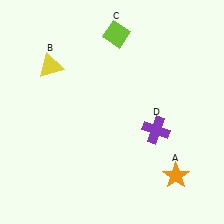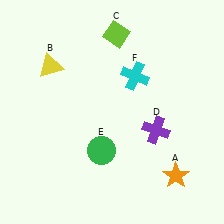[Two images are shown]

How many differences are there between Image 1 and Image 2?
There are 2 differences between the two images.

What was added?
A green circle (E), a cyan cross (F) were added in Image 2.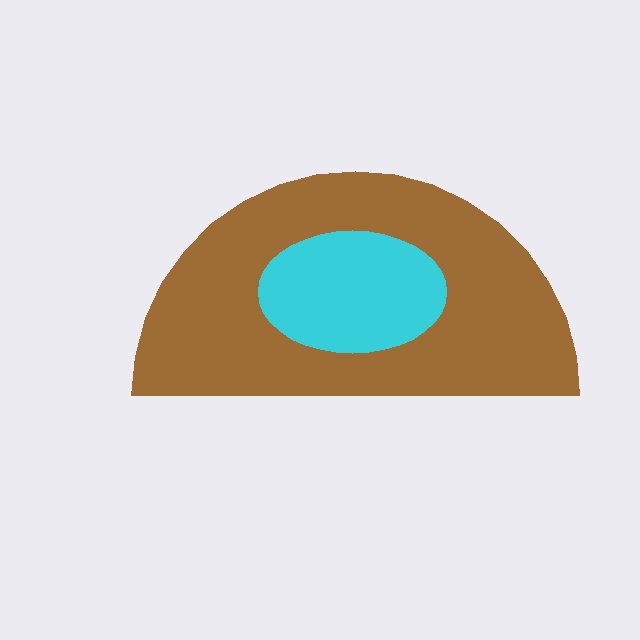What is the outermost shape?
The brown semicircle.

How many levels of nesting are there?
2.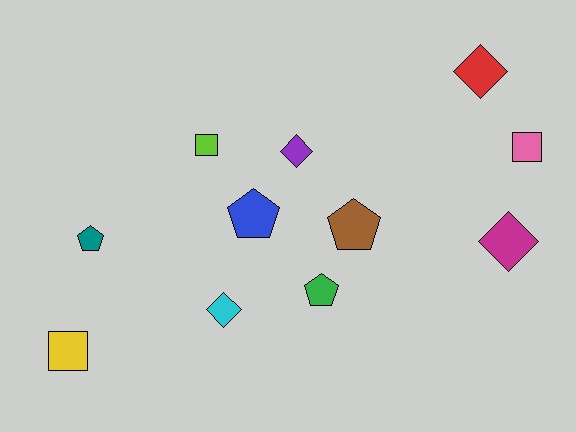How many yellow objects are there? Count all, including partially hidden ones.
There is 1 yellow object.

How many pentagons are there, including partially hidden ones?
There are 4 pentagons.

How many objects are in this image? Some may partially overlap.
There are 11 objects.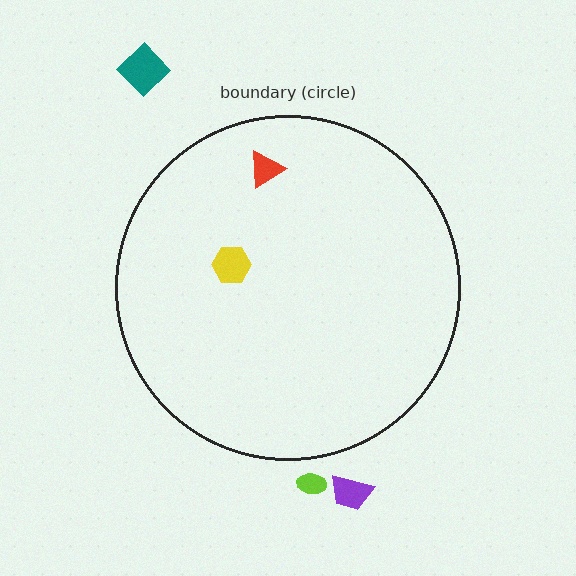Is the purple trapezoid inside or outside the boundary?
Outside.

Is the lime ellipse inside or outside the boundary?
Outside.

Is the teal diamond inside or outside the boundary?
Outside.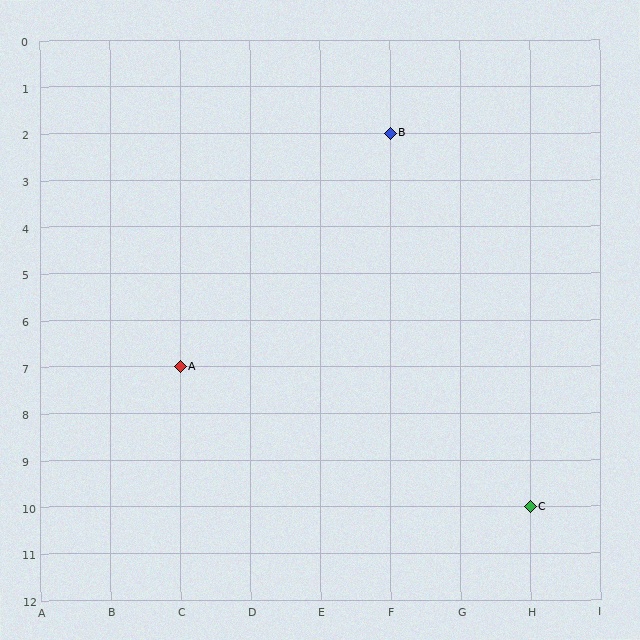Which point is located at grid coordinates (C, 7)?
Point A is at (C, 7).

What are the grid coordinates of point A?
Point A is at grid coordinates (C, 7).